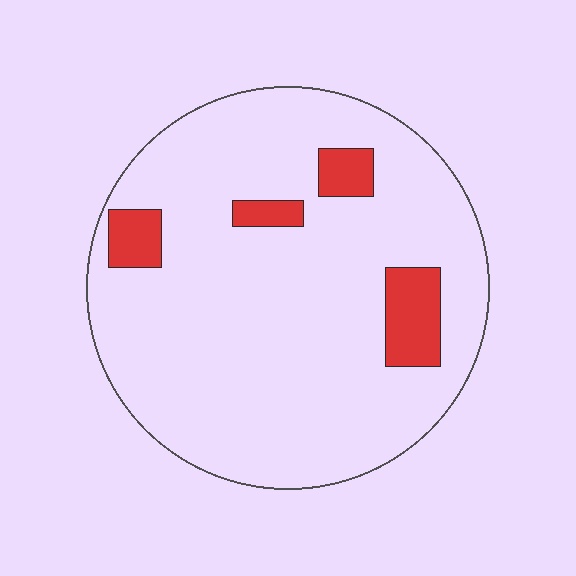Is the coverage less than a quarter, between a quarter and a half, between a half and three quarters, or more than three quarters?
Less than a quarter.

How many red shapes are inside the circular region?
4.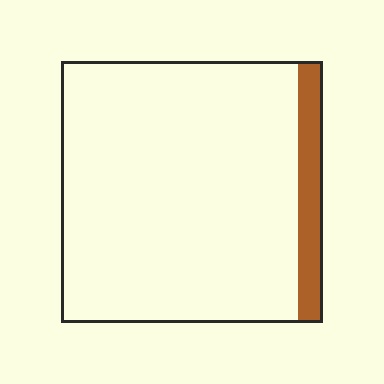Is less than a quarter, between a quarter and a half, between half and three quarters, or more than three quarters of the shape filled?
Less than a quarter.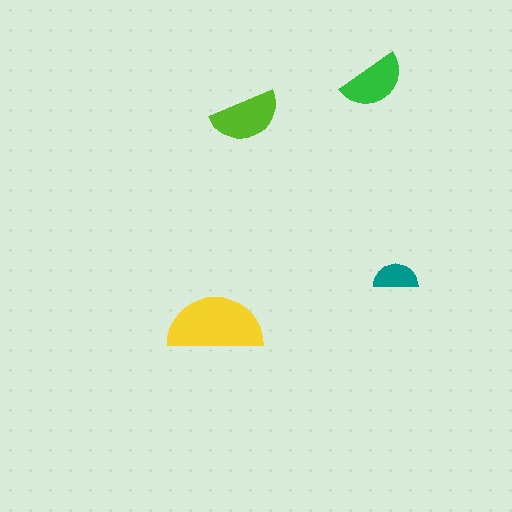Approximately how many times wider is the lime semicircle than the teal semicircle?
About 1.5 times wider.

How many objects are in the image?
There are 4 objects in the image.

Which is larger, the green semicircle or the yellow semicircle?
The yellow one.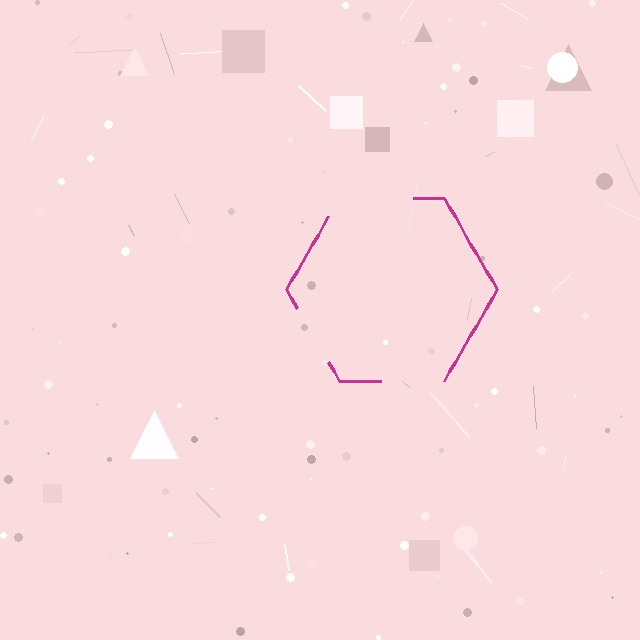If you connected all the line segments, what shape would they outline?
They would outline a hexagon.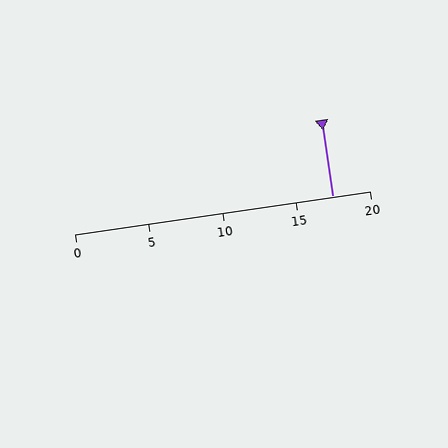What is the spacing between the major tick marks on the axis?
The major ticks are spaced 5 apart.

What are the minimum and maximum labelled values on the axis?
The axis runs from 0 to 20.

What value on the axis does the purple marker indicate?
The marker indicates approximately 17.5.